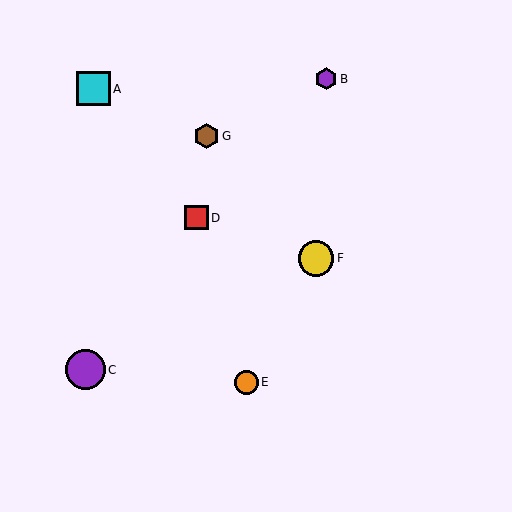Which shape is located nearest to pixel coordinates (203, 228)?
The red square (labeled D) at (197, 218) is nearest to that location.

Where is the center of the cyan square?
The center of the cyan square is at (93, 89).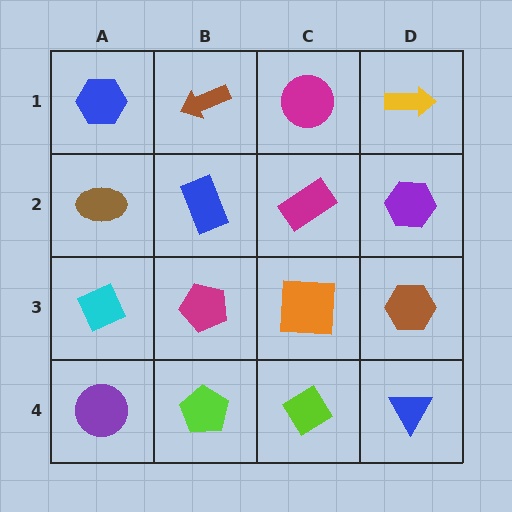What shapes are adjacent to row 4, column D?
A brown hexagon (row 3, column D), a lime diamond (row 4, column C).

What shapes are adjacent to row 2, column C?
A magenta circle (row 1, column C), an orange square (row 3, column C), a blue rectangle (row 2, column B), a purple hexagon (row 2, column D).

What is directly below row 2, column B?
A magenta pentagon.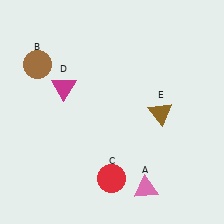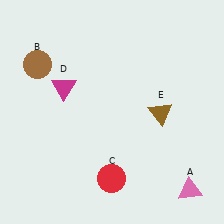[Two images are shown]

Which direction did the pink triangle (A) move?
The pink triangle (A) moved right.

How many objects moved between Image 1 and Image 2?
1 object moved between the two images.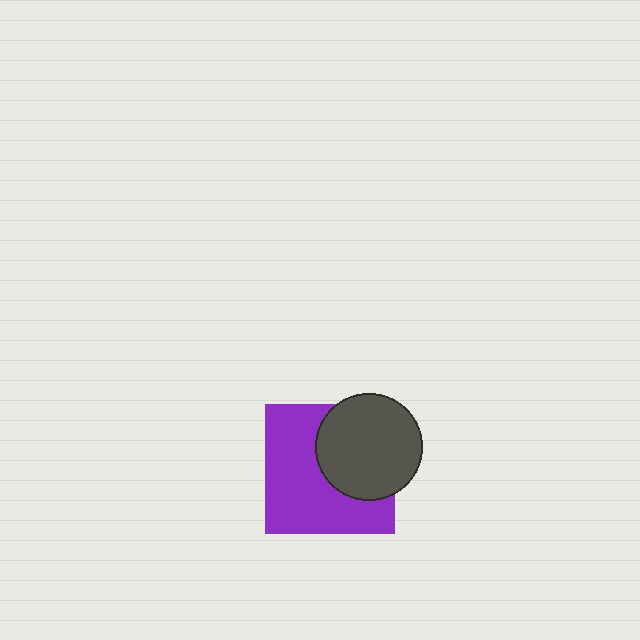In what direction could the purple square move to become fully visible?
The purple square could move left. That would shift it out from behind the dark gray circle entirely.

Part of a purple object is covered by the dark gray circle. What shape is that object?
It is a square.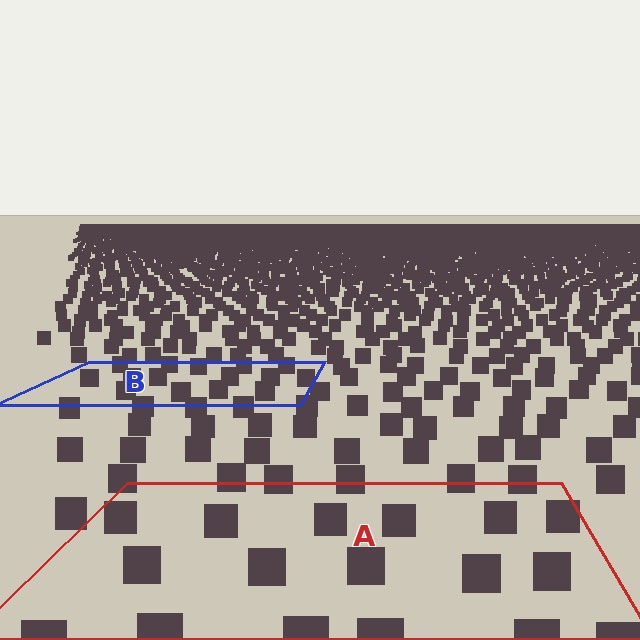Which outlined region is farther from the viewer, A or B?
Region B is farther from the viewer — the texture elements inside it appear smaller and more densely packed.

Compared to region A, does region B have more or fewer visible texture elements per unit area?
Region B has more texture elements per unit area — they are packed more densely because it is farther away.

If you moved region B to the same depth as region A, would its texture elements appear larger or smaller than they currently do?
They would appear larger. At a closer depth, the same texture elements are projected at a bigger on-screen size.